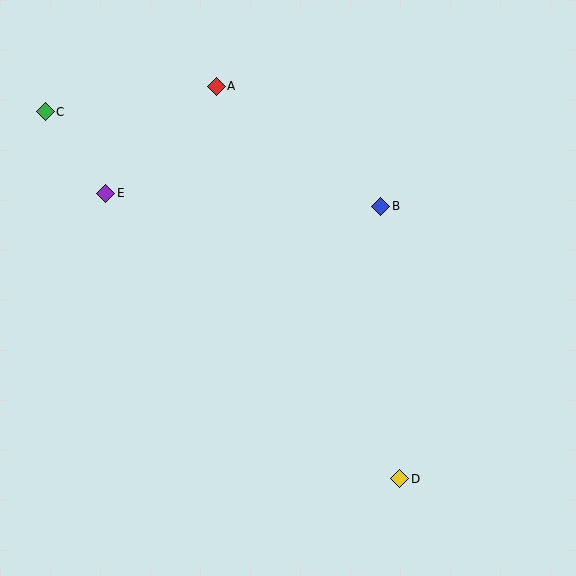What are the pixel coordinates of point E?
Point E is at (106, 193).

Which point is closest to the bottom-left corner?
Point E is closest to the bottom-left corner.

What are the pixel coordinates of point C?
Point C is at (45, 112).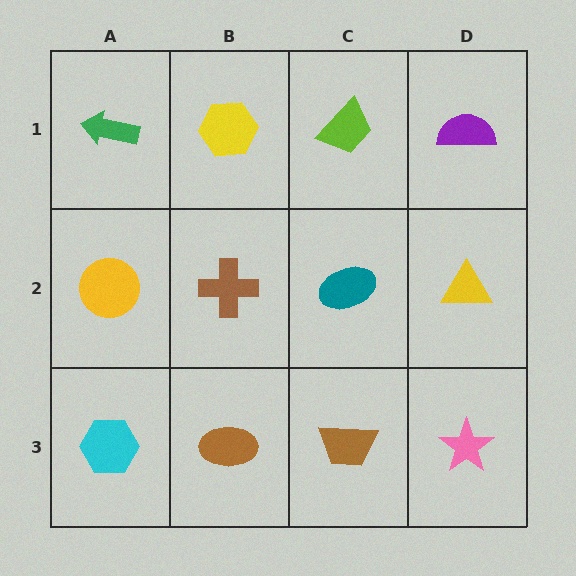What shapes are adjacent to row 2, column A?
A green arrow (row 1, column A), a cyan hexagon (row 3, column A), a brown cross (row 2, column B).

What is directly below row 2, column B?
A brown ellipse.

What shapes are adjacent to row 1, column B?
A brown cross (row 2, column B), a green arrow (row 1, column A), a lime trapezoid (row 1, column C).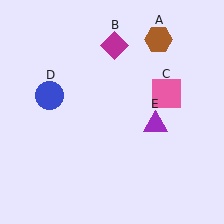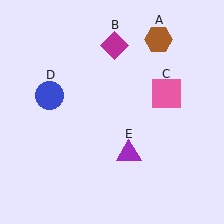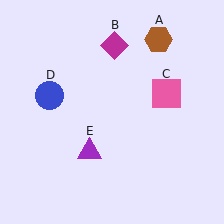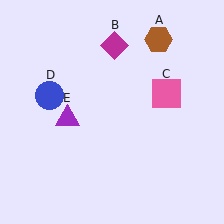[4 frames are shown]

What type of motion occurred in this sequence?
The purple triangle (object E) rotated clockwise around the center of the scene.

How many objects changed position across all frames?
1 object changed position: purple triangle (object E).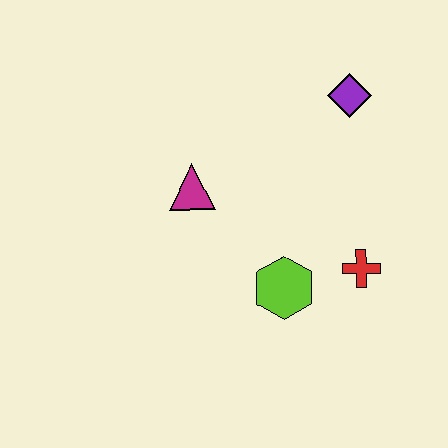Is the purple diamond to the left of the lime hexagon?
No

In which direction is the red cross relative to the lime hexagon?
The red cross is to the right of the lime hexagon.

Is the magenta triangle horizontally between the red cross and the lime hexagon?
No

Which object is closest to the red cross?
The lime hexagon is closest to the red cross.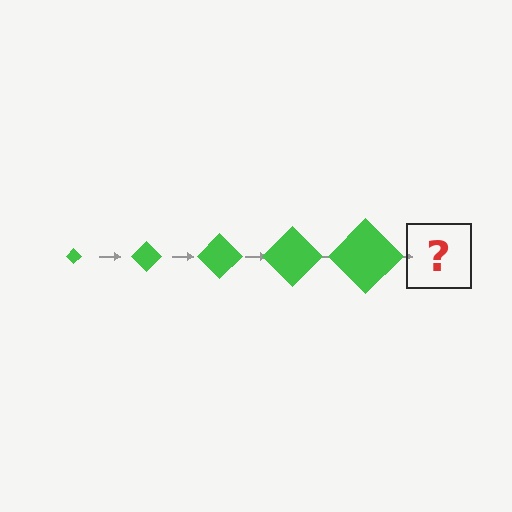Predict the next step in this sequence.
The next step is a green diamond, larger than the previous one.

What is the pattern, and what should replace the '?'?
The pattern is that the diamond gets progressively larger each step. The '?' should be a green diamond, larger than the previous one.